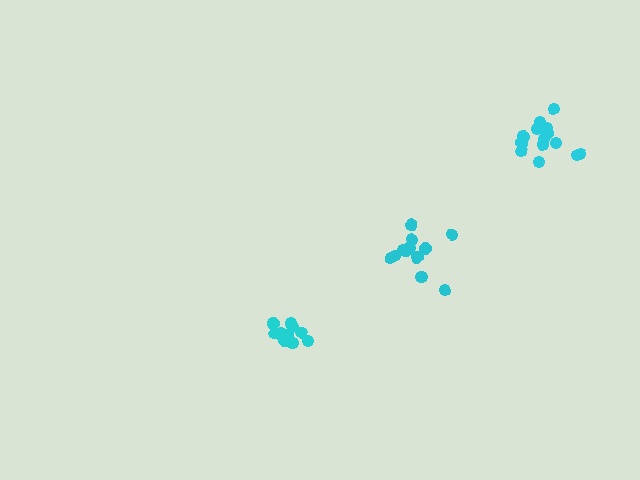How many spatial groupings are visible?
There are 3 spatial groupings.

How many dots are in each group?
Group 1: 14 dots, Group 2: 13 dots, Group 3: 13 dots (40 total).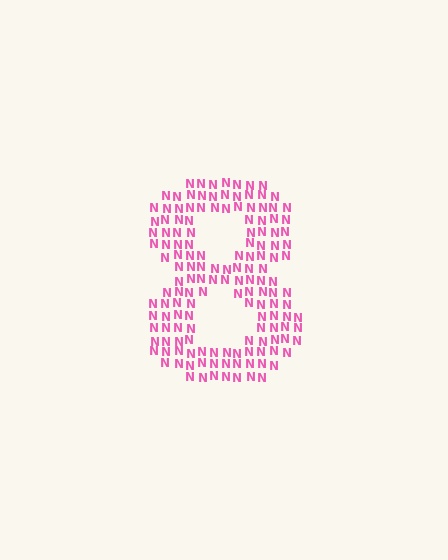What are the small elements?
The small elements are letter N's.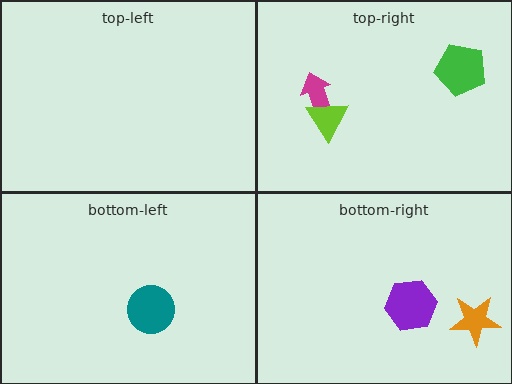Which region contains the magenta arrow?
The top-right region.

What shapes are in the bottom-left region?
The teal circle.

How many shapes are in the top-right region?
3.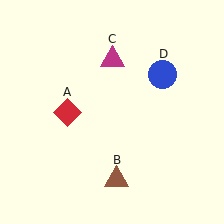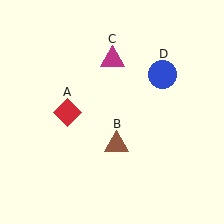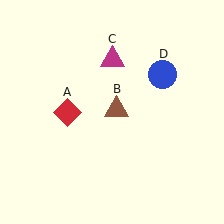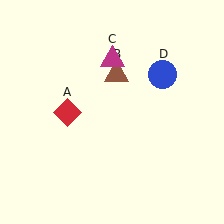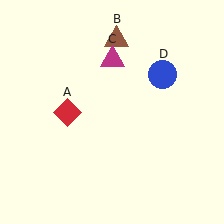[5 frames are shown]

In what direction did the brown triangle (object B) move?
The brown triangle (object B) moved up.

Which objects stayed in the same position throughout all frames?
Red diamond (object A) and magenta triangle (object C) and blue circle (object D) remained stationary.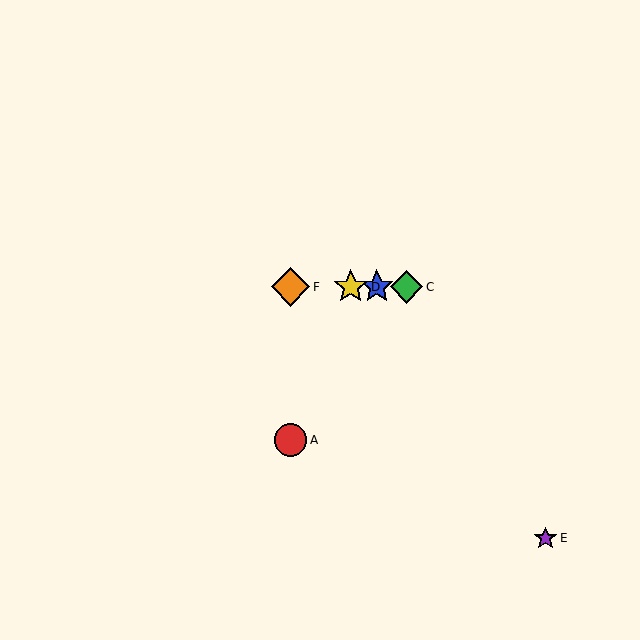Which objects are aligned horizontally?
Objects B, C, D, F are aligned horizontally.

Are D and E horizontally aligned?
No, D is at y≈287 and E is at y≈538.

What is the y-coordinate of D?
Object D is at y≈287.